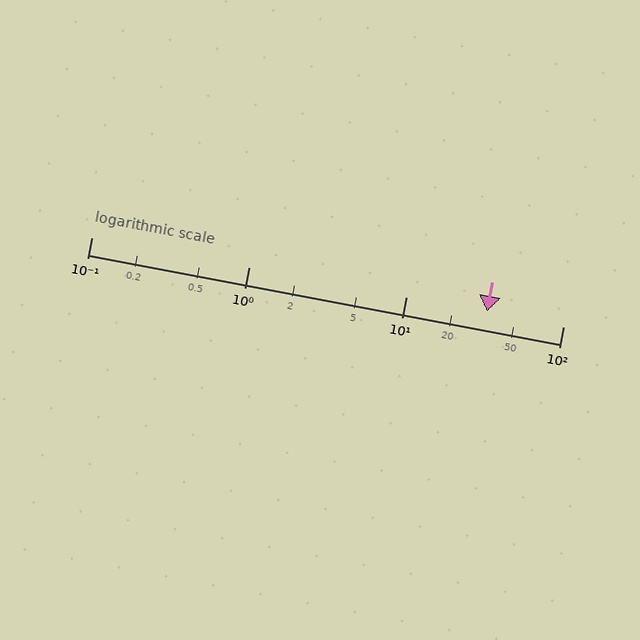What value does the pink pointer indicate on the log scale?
The pointer indicates approximately 33.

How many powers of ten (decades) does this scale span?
The scale spans 3 decades, from 0.1 to 100.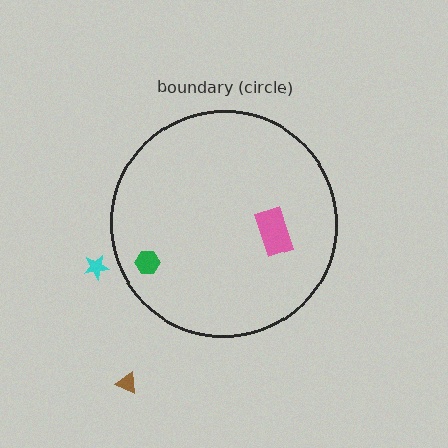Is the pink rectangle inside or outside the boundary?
Inside.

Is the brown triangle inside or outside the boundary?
Outside.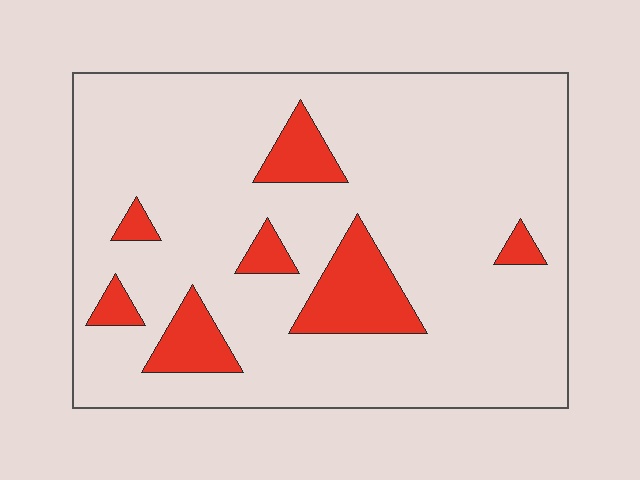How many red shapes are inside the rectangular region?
7.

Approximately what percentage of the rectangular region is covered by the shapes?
Approximately 15%.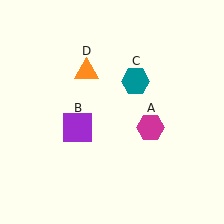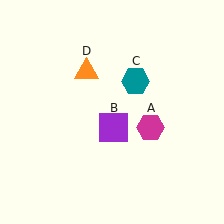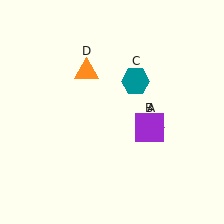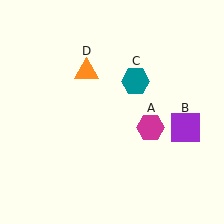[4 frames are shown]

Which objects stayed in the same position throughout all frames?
Magenta hexagon (object A) and teal hexagon (object C) and orange triangle (object D) remained stationary.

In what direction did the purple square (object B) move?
The purple square (object B) moved right.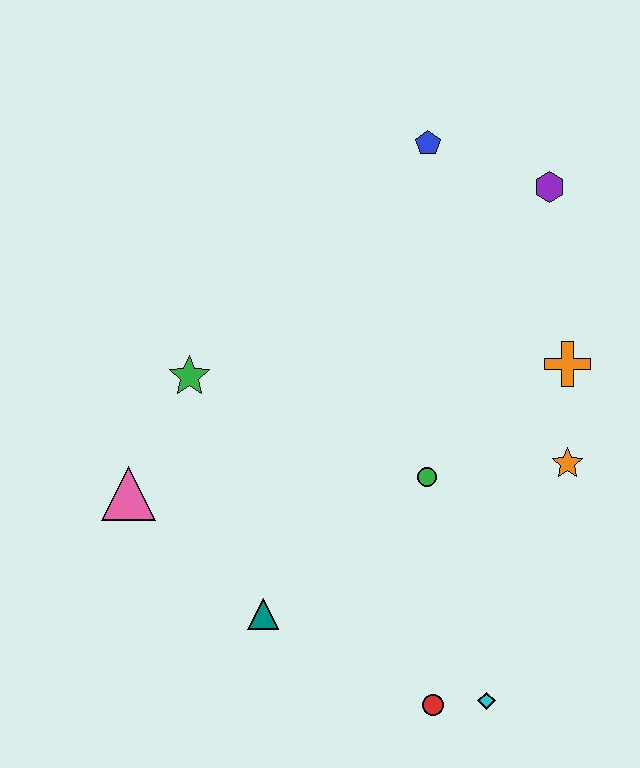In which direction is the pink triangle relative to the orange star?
The pink triangle is to the left of the orange star.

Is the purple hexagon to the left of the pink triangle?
No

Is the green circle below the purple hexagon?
Yes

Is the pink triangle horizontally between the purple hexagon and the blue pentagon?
No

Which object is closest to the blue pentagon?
The purple hexagon is closest to the blue pentagon.